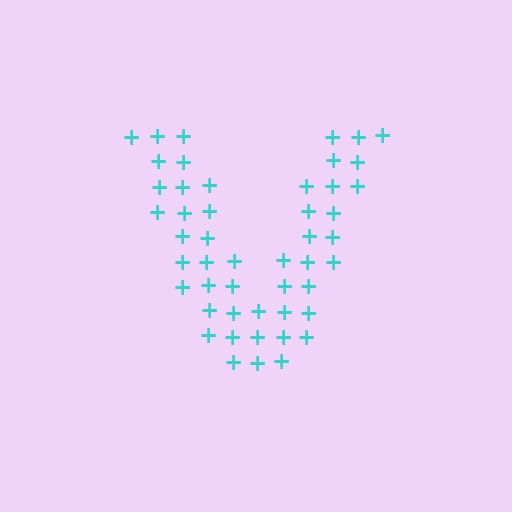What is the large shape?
The large shape is the letter V.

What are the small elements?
The small elements are plus signs.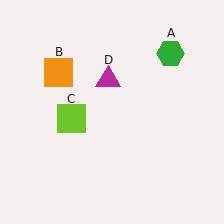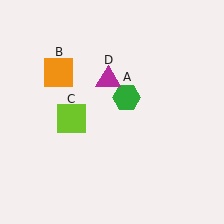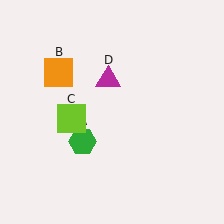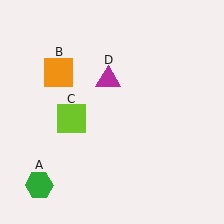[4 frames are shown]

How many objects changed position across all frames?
1 object changed position: green hexagon (object A).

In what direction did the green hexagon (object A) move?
The green hexagon (object A) moved down and to the left.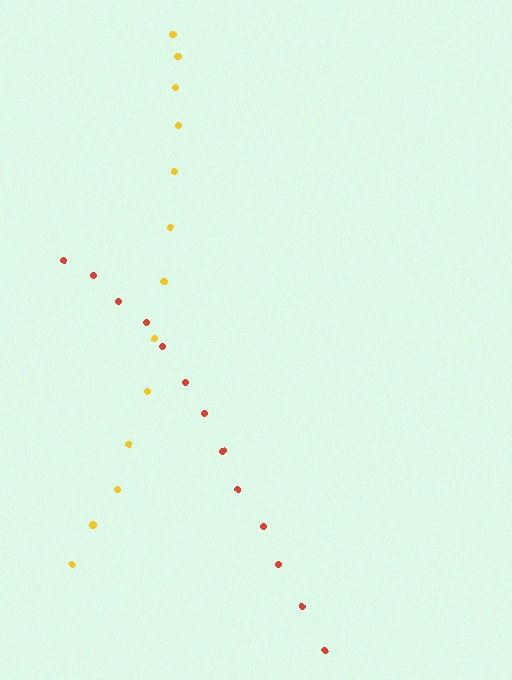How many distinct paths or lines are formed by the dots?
There are 2 distinct paths.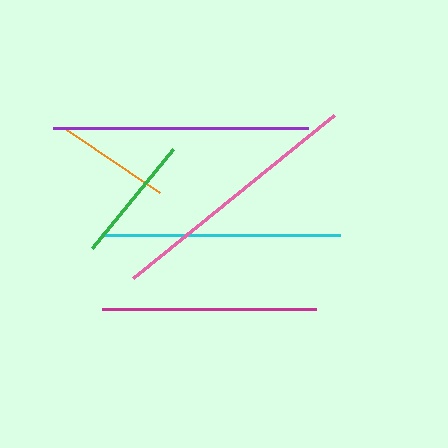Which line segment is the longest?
The pink line is the longest at approximately 259 pixels.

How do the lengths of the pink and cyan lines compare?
The pink and cyan lines are approximately the same length.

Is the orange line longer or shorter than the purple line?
The purple line is longer than the orange line.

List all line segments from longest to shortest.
From longest to shortest: pink, purple, cyan, magenta, green, orange.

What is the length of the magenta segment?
The magenta segment is approximately 214 pixels long.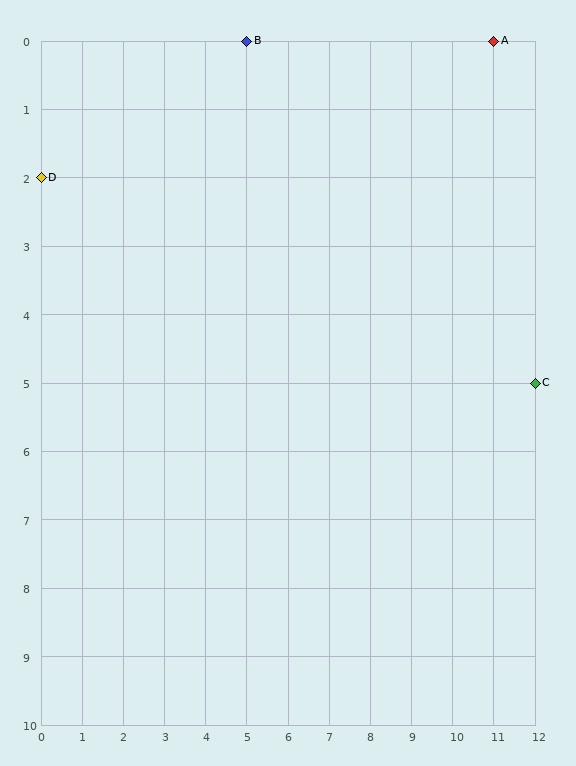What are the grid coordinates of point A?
Point A is at grid coordinates (11, 0).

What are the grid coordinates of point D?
Point D is at grid coordinates (0, 2).